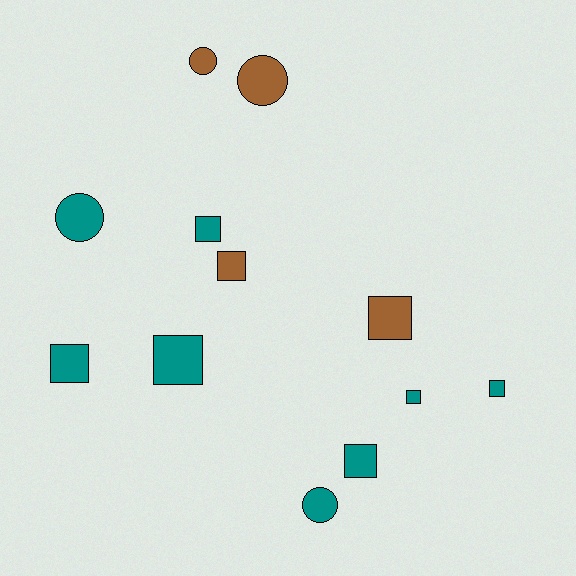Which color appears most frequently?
Teal, with 8 objects.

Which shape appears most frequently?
Square, with 8 objects.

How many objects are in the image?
There are 12 objects.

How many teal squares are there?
There are 6 teal squares.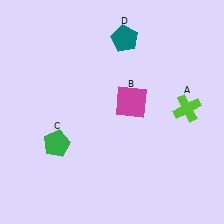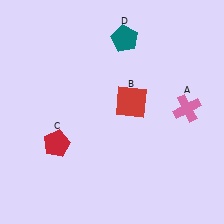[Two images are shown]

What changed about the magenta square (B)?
In Image 1, B is magenta. In Image 2, it changed to red.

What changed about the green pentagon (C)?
In Image 1, C is green. In Image 2, it changed to red.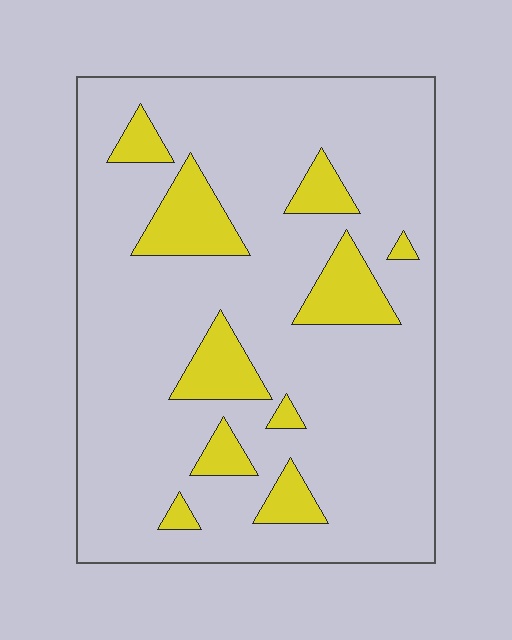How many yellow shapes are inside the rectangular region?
10.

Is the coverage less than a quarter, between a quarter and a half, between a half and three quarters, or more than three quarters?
Less than a quarter.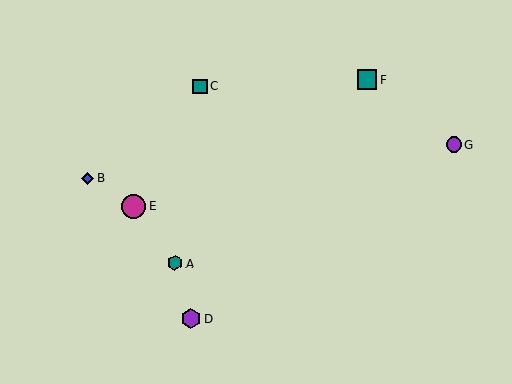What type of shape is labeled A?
Shape A is a teal hexagon.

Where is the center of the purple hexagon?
The center of the purple hexagon is at (191, 318).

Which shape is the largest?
The magenta circle (labeled E) is the largest.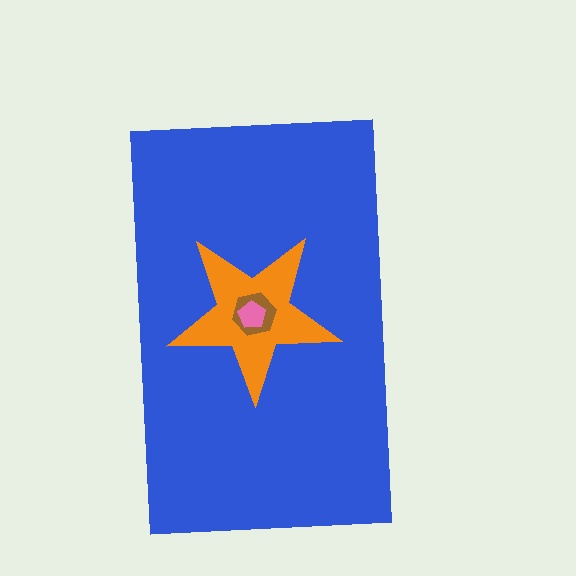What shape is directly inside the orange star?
The brown hexagon.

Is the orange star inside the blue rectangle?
Yes.